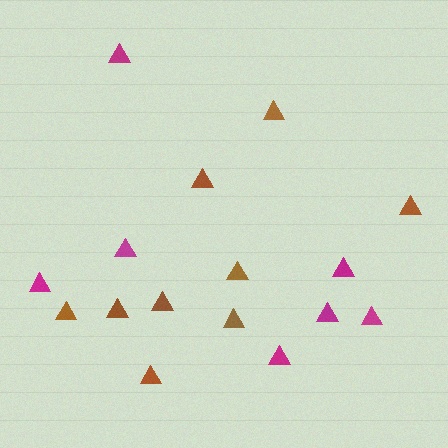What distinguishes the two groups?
There are 2 groups: one group of magenta triangles (7) and one group of brown triangles (9).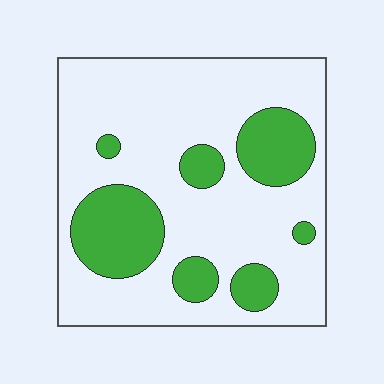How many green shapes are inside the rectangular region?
7.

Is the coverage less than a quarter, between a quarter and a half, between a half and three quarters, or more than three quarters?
Between a quarter and a half.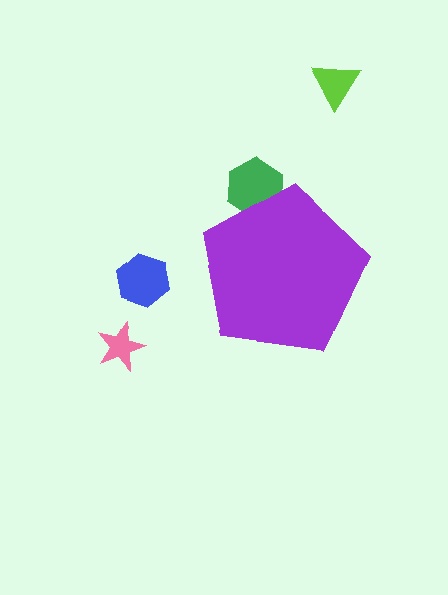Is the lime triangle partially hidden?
No, the lime triangle is fully visible.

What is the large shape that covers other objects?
A purple pentagon.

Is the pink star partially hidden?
No, the pink star is fully visible.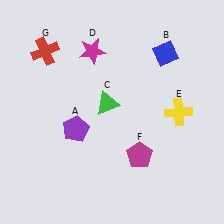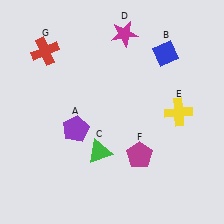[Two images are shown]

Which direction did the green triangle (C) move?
The green triangle (C) moved down.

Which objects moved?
The objects that moved are: the green triangle (C), the magenta star (D).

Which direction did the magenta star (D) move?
The magenta star (D) moved right.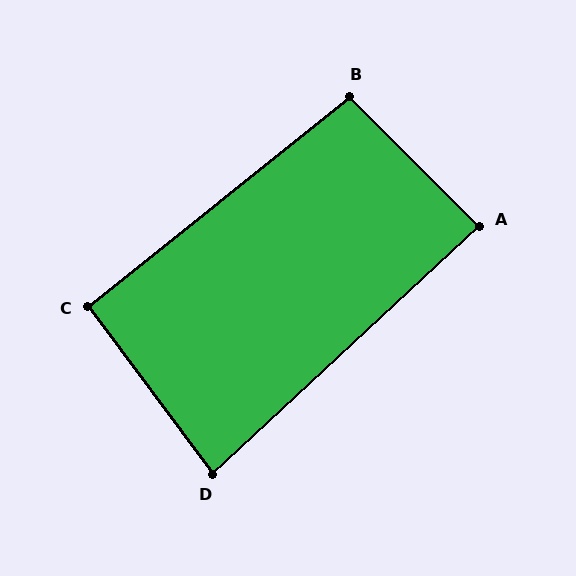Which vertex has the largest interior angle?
B, at approximately 96 degrees.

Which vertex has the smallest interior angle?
D, at approximately 84 degrees.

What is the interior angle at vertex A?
Approximately 88 degrees (approximately right).